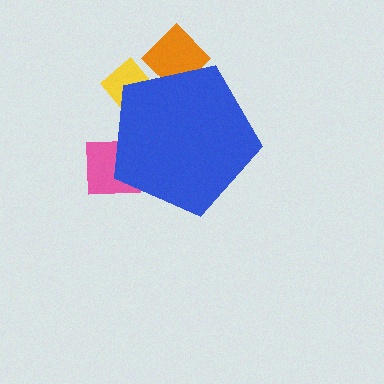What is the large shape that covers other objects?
A blue pentagon.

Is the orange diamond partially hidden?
Yes, the orange diamond is partially hidden behind the blue pentagon.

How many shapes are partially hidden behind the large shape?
3 shapes are partially hidden.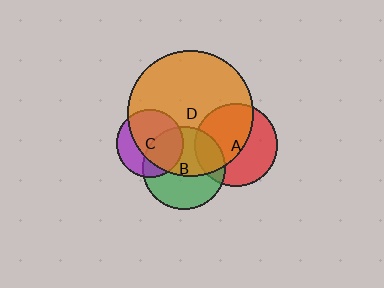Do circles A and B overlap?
Yes.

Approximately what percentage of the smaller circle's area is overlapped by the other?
Approximately 20%.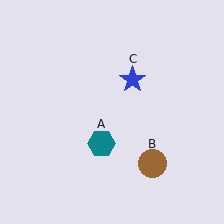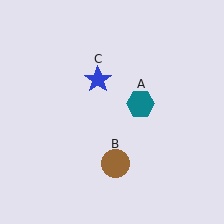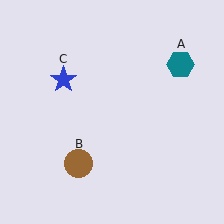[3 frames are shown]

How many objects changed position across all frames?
3 objects changed position: teal hexagon (object A), brown circle (object B), blue star (object C).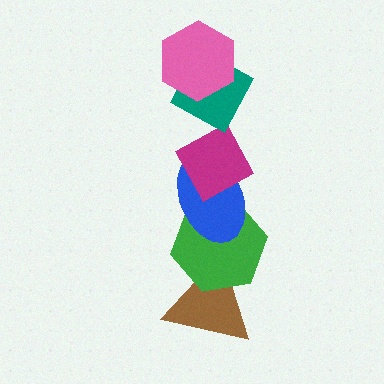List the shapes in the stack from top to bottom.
From top to bottom: the pink hexagon, the teal diamond, the magenta diamond, the blue ellipse, the green hexagon, the brown triangle.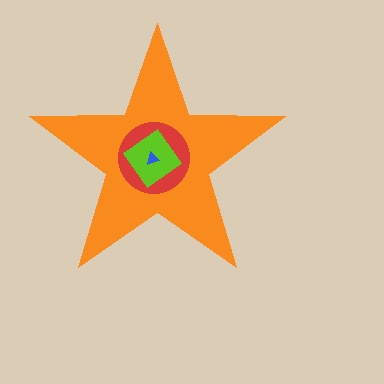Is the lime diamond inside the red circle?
Yes.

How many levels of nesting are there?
4.